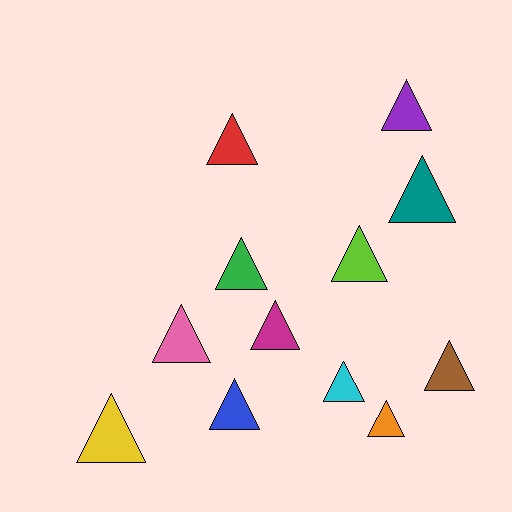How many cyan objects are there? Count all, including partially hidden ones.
There is 1 cyan object.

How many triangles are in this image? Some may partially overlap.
There are 12 triangles.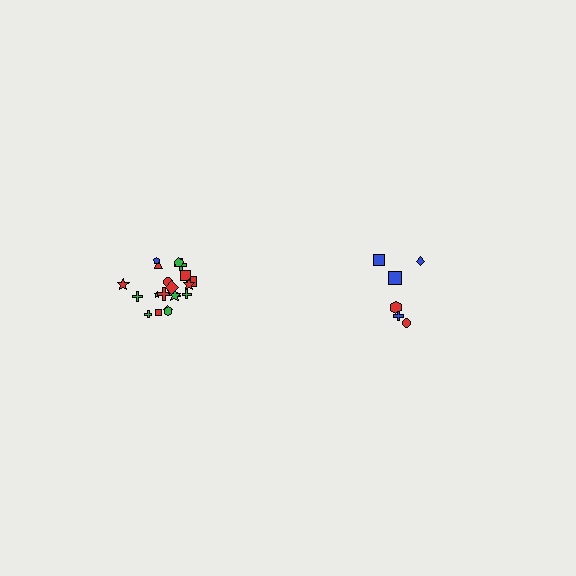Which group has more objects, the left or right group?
The left group.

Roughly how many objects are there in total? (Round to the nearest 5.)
Roughly 30 objects in total.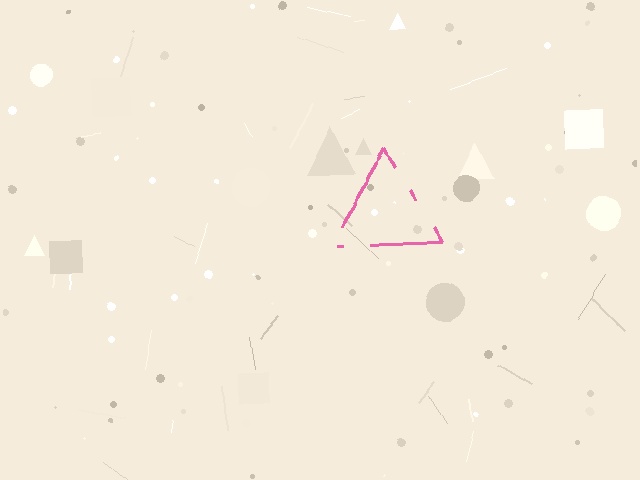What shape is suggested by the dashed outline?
The dashed outline suggests a triangle.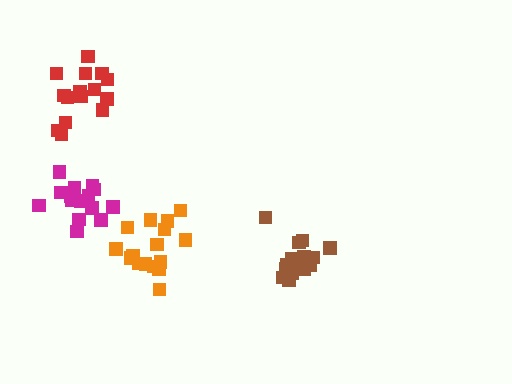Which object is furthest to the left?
The magenta cluster is leftmost.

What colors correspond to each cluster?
The clusters are colored: orange, brown, magenta, red.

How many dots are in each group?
Group 1: 16 dots, Group 2: 16 dots, Group 3: 15 dots, Group 4: 15 dots (62 total).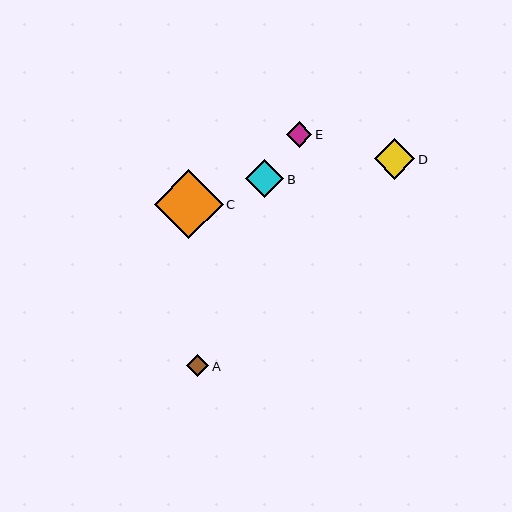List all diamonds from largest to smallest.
From largest to smallest: C, D, B, E, A.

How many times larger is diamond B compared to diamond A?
Diamond B is approximately 1.7 times the size of diamond A.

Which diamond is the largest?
Diamond C is the largest with a size of approximately 69 pixels.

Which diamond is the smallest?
Diamond A is the smallest with a size of approximately 22 pixels.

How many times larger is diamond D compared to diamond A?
Diamond D is approximately 1.8 times the size of diamond A.